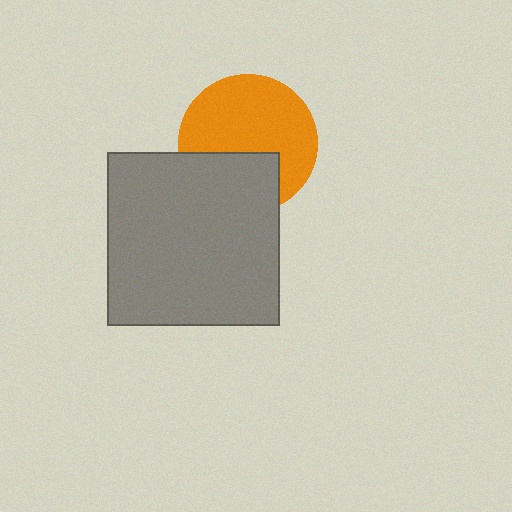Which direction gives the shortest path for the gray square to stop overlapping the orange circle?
Moving down gives the shortest separation.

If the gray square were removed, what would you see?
You would see the complete orange circle.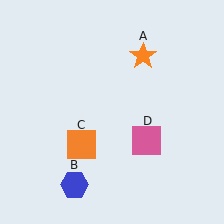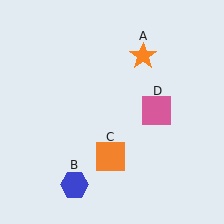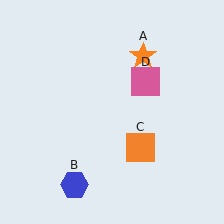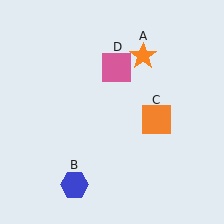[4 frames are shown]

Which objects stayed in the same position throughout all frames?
Orange star (object A) and blue hexagon (object B) remained stationary.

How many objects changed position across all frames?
2 objects changed position: orange square (object C), pink square (object D).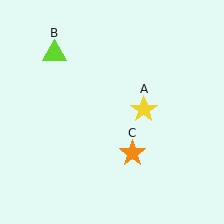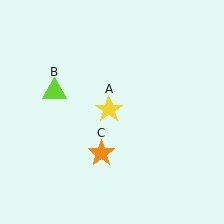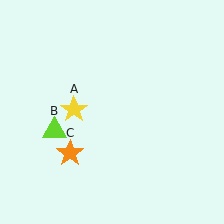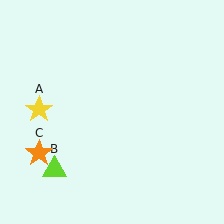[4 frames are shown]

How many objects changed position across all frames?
3 objects changed position: yellow star (object A), lime triangle (object B), orange star (object C).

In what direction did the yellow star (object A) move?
The yellow star (object A) moved left.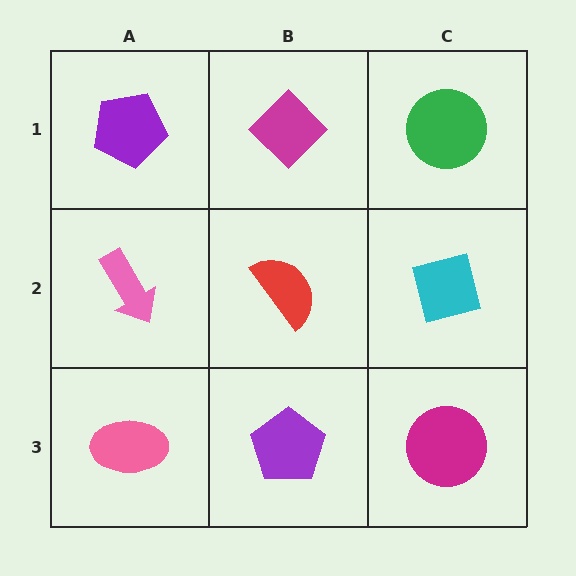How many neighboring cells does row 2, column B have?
4.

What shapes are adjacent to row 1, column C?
A cyan square (row 2, column C), a magenta diamond (row 1, column B).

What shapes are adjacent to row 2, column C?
A green circle (row 1, column C), a magenta circle (row 3, column C), a red semicircle (row 2, column B).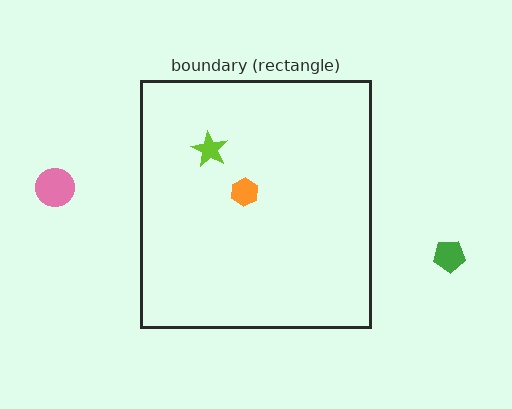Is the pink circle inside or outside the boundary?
Outside.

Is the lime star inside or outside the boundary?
Inside.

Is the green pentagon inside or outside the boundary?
Outside.